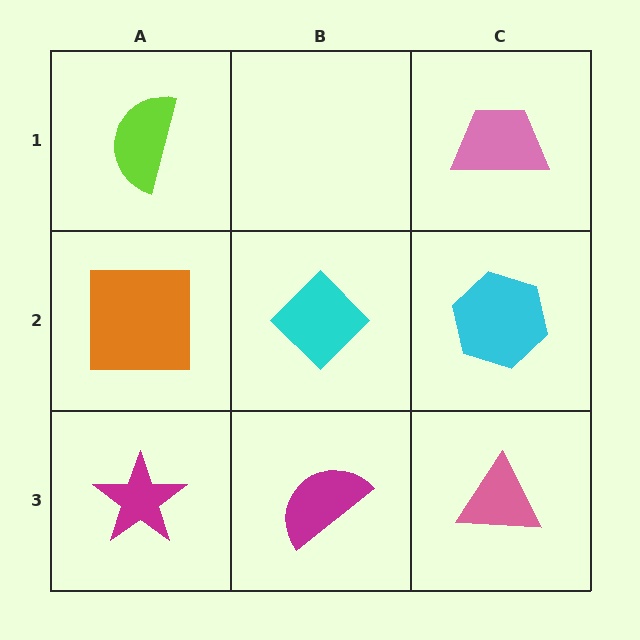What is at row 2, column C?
A cyan hexagon.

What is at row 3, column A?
A magenta star.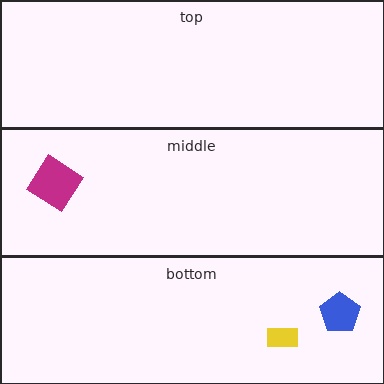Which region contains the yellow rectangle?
The bottom region.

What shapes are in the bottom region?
The blue pentagon, the yellow rectangle.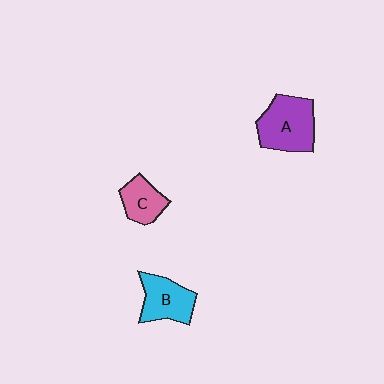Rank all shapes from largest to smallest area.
From largest to smallest: A (purple), B (cyan), C (pink).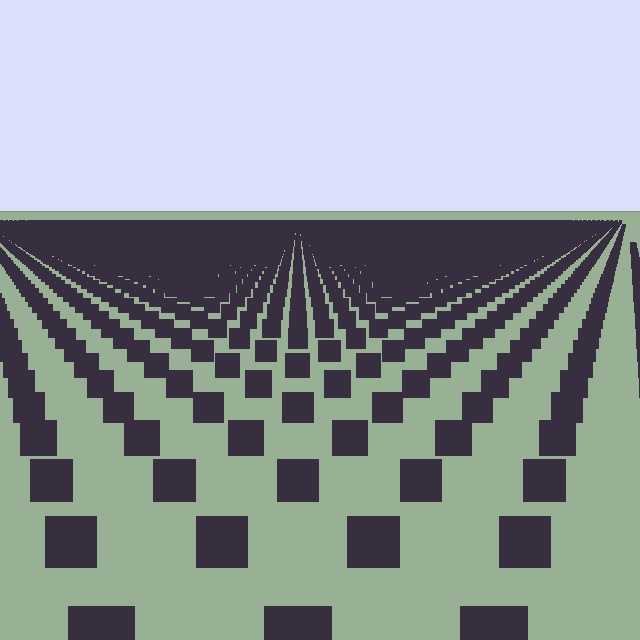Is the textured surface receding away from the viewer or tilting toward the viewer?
The surface is receding away from the viewer. Texture elements get smaller and denser toward the top.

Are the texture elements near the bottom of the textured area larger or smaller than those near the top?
Larger. Near the bottom, elements are closer to the viewer and appear at a bigger on-screen size.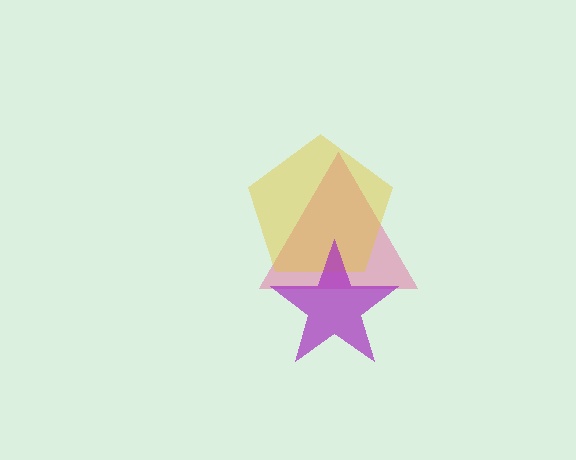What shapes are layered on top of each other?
The layered shapes are: a pink triangle, a yellow pentagon, a purple star.